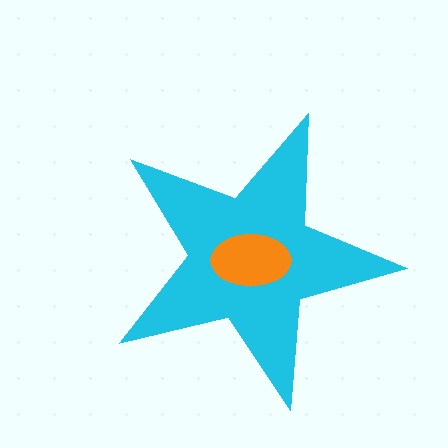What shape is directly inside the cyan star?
The orange ellipse.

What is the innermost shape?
The orange ellipse.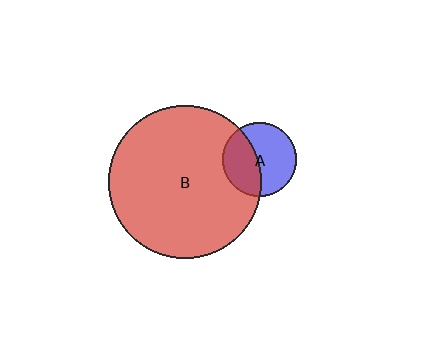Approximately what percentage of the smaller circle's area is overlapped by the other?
Approximately 45%.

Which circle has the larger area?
Circle B (red).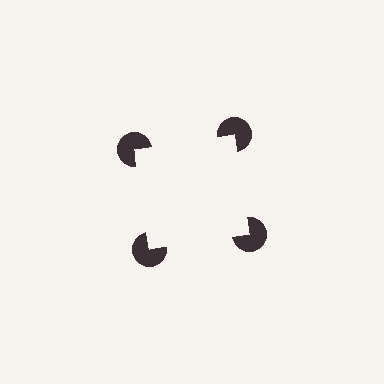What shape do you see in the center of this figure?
An illusory square — its edges are inferred from the aligned wedge cuts in the pac-man discs, not physically drawn.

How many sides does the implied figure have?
4 sides.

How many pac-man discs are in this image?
There are 4 — one at each vertex of the illusory square.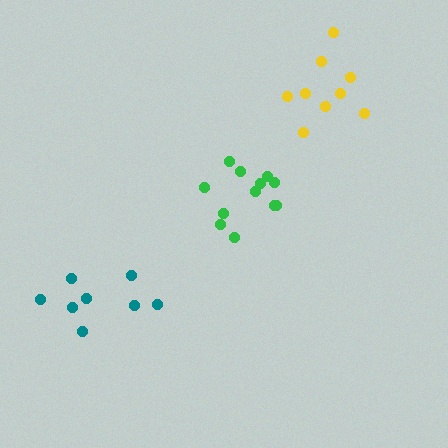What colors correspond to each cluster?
The clusters are colored: green, teal, yellow.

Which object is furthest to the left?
The teal cluster is leftmost.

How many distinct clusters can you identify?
There are 3 distinct clusters.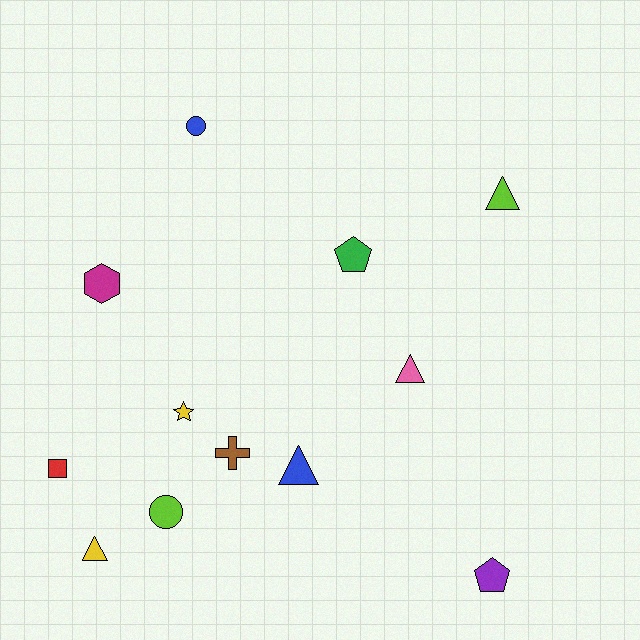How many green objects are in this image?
There is 1 green object.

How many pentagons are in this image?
There are 2 pentagons.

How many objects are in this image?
There are 12 objects.